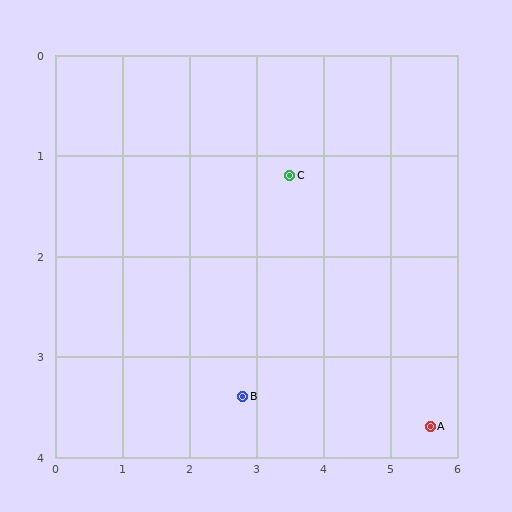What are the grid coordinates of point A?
Point A is at approximately (5.6, 3.7).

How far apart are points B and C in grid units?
Points B and C are about 2.3 grid units apart.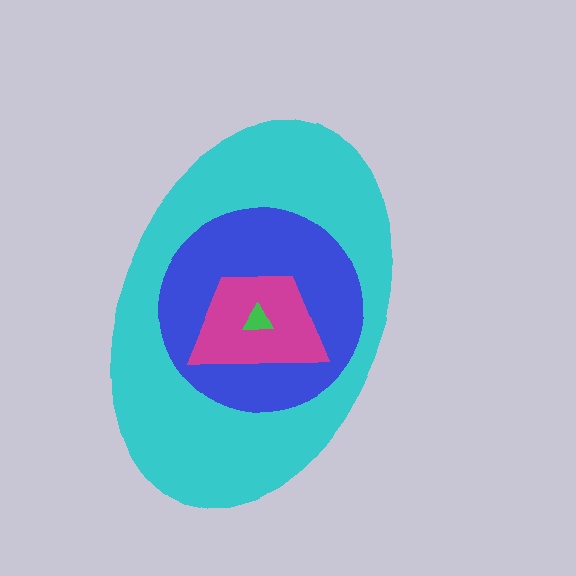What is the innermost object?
The green triangle.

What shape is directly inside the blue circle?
The magenta trapezoid.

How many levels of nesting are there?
4.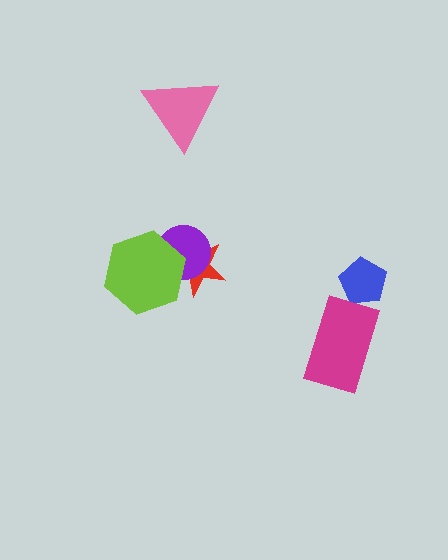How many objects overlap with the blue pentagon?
0 objects overlap with the blue pentagon.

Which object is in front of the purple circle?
The lime hexagon is in front of the purple circle.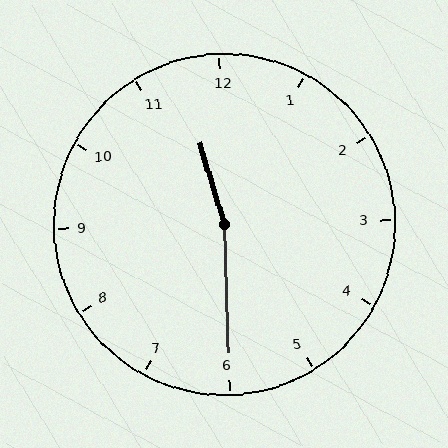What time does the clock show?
11:30.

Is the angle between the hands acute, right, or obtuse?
It is obtuse.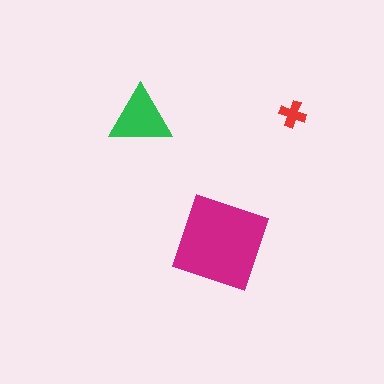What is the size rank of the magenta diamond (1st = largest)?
1st.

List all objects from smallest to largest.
The red cross, the green triangle, the magenta diamond.